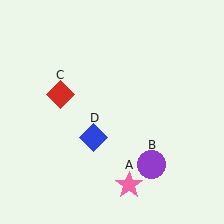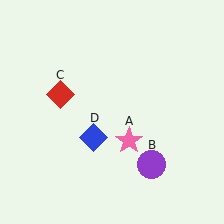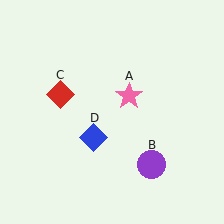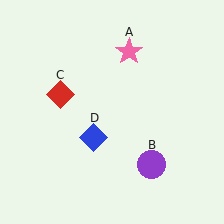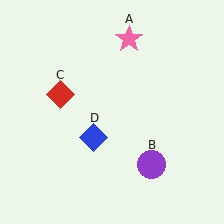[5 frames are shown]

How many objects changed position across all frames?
1 object changed position: pink star (object A).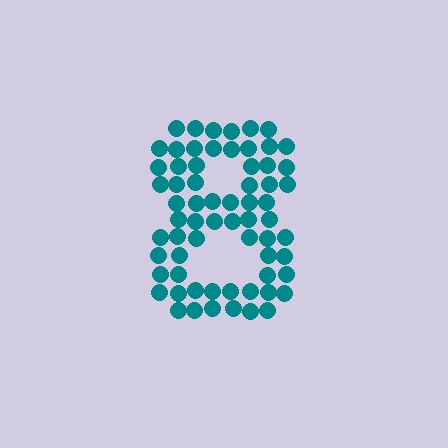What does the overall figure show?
The overall figure shows the digit 8.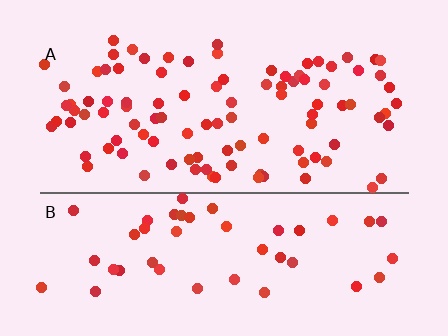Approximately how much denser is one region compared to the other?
Approximately 2.0× — region A over region B.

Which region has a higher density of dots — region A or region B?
A (the top).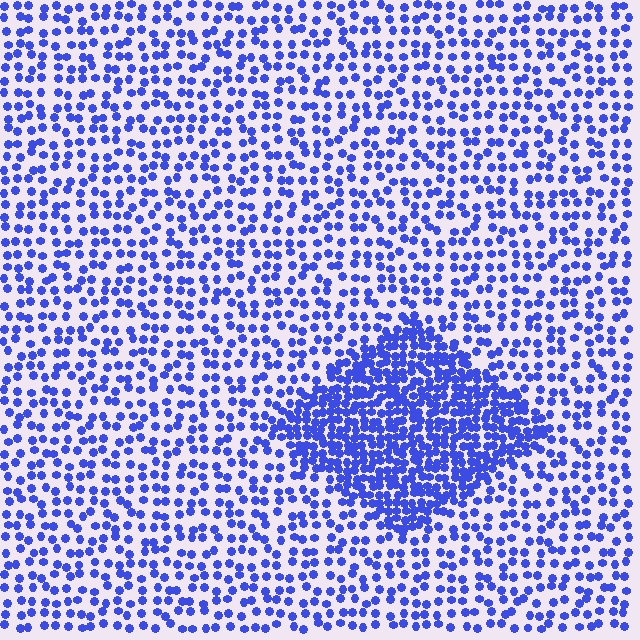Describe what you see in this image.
The image contains small blue elements arranged at two different densities. A diamond-shaped region is visible where the elements are more densely packed than the surrounding area.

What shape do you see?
I see a diamond.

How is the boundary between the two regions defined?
The boundary is defined by a change in element density (approximately 2.3x ratio). All elements are the same color, size, and shape.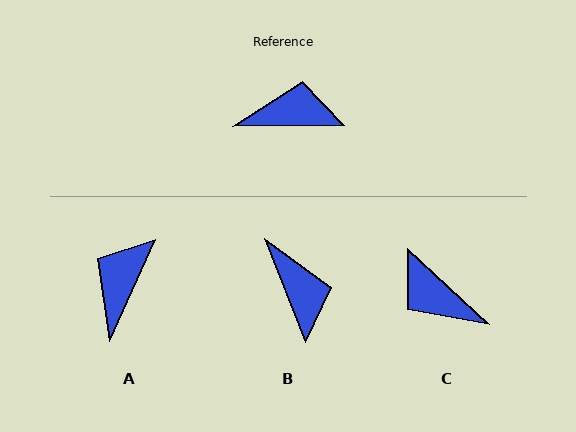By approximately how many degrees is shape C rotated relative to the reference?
Approximately 137 degrees counter-clockwise.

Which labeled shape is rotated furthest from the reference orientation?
C, about 137 degrees away.